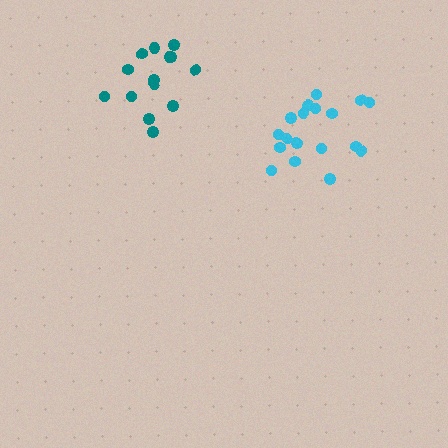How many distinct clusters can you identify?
There are 2 distinct clusters.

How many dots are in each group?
Group 1: 18 dots, Group 2: 14 dots (32 total).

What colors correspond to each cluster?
The clusters are colored: cyan, teal.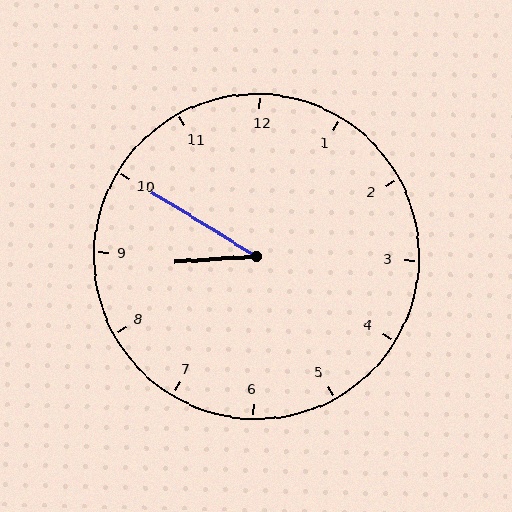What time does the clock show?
8:50.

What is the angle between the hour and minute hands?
Approximately 35 degrees.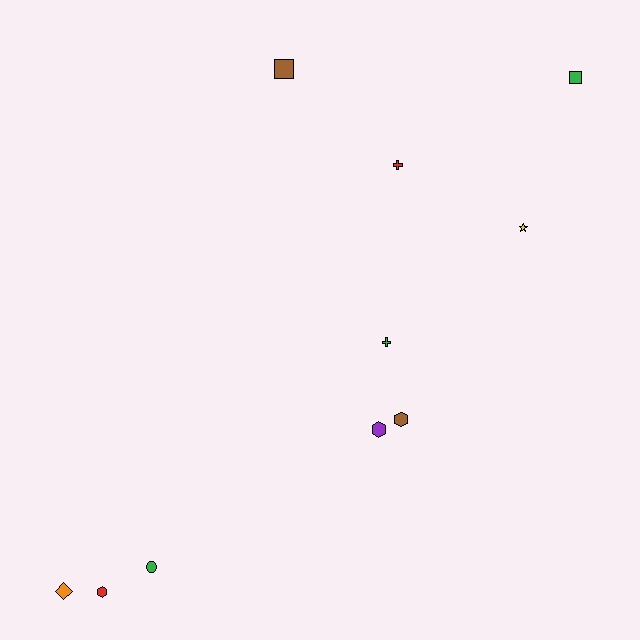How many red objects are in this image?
There are 2 red objects.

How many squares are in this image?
There are 2 squares.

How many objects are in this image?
There are 10 objects.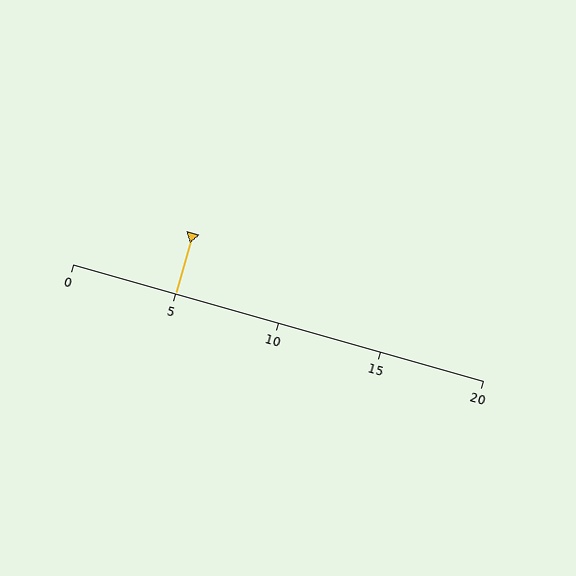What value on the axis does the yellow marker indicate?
The marker indicates approximately 5.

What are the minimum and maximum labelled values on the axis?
The axis runs from 0 to 20.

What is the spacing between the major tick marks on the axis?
The major ticks are spaced 5 apart.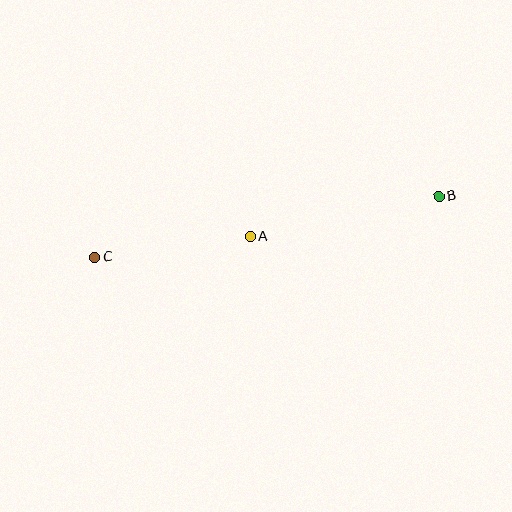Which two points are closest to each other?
Points A and C are closest to each other.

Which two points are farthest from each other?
Points B and C are farthest from each other.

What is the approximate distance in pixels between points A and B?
The distance between A and B is approximately 192 pixels.